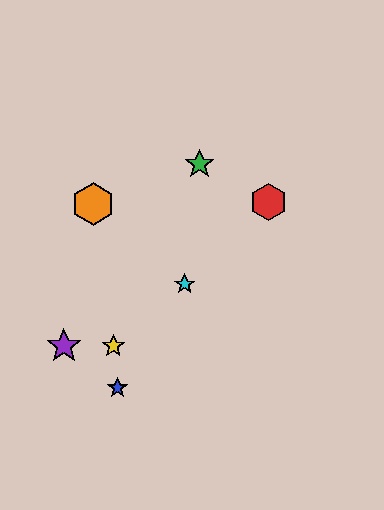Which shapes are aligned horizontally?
The yellow star, the purple star are aligned horizontally.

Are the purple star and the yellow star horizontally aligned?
Yes, both are at y≈346.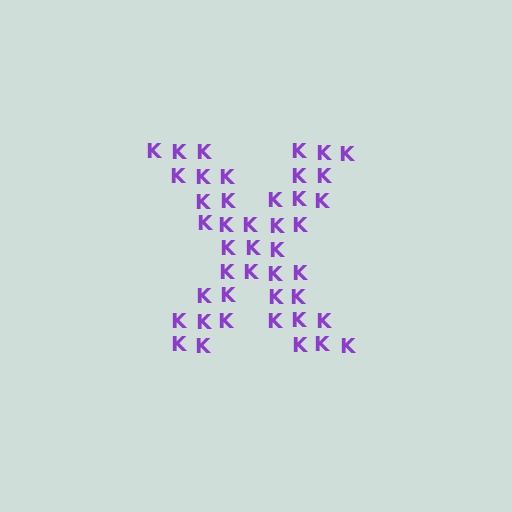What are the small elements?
The small elements are letter K's.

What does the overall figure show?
The overall figure shows the letter X.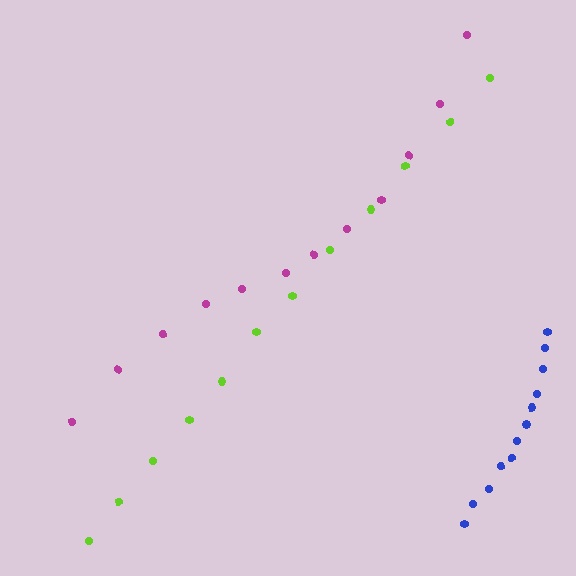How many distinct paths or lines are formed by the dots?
There are 3 distinct paths.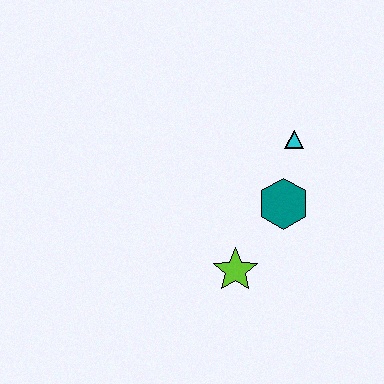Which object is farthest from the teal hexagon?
The lime star is farthest from the teal hexagon.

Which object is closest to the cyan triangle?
The teal hexagon is closest to the cyan triangle.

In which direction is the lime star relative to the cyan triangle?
The lime star is below the cyan triangle.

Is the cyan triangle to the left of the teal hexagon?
No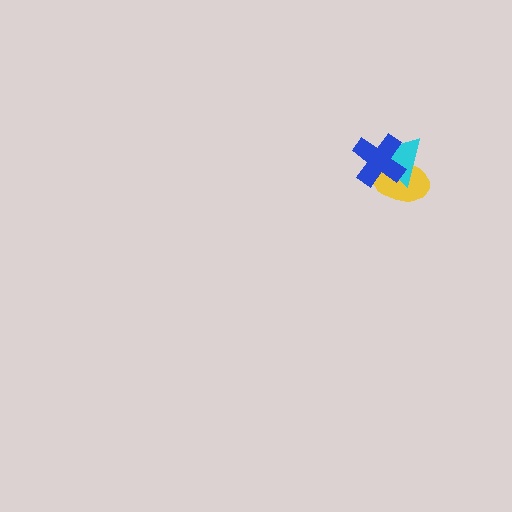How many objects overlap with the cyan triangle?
2 objects overlap with the cyan triangle.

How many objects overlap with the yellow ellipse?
2 objects overlap with the yellow ellipse.